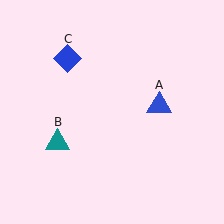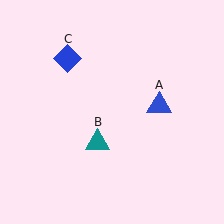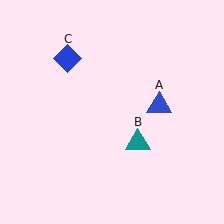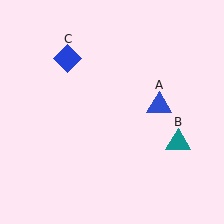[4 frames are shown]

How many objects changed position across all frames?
1 object changed position: teal triangle (object B).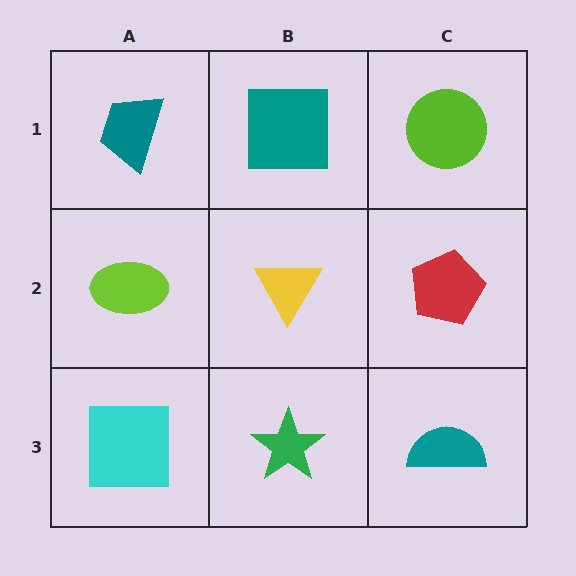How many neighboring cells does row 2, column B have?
4.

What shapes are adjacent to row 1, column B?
A yellow triangle (row 2, column B), a teal trapezoid (row 1, column A), a lime circle (row 1, column C).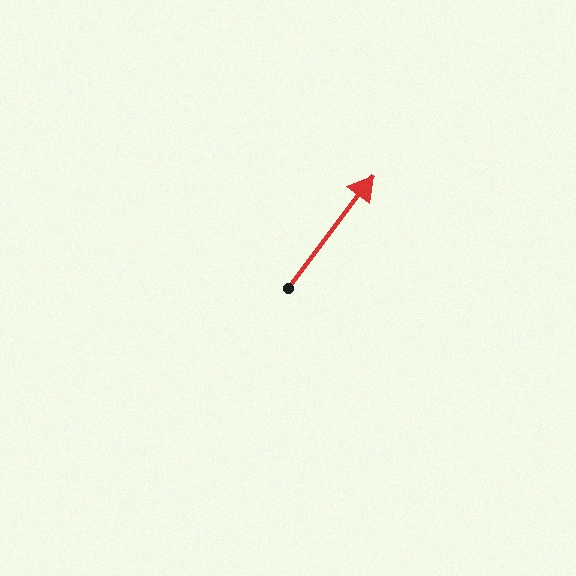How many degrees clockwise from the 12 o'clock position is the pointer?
Approximately 37 degrees.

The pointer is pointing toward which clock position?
Roughly 1 o'clock.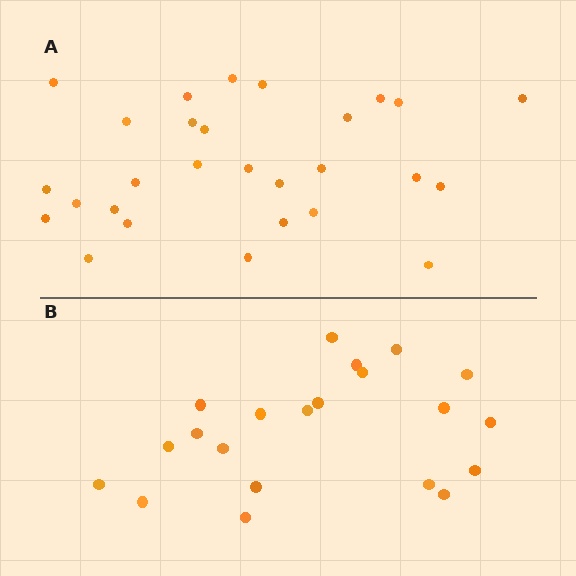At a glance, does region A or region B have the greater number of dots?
Region A (the top region) has more dots.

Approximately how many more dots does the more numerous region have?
Region A has roughly 8 or so more dots than region B.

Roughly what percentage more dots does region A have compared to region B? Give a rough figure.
About 35% more.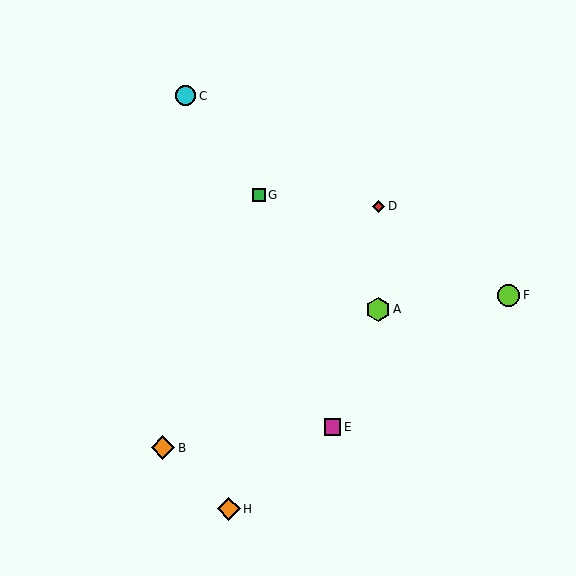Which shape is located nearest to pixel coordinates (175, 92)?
The cyan circle (labeled C) at (186, 96) is nearest to that location.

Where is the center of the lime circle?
The center of the lime circle is at (508, 295).